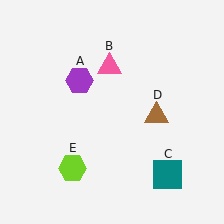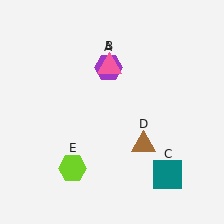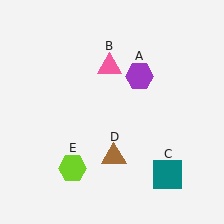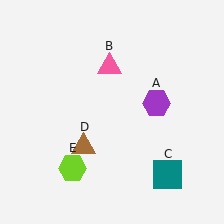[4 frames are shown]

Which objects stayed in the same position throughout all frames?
Pink triangle (object B) and teal square (object C) and lime hexagon (object E) remained stationary.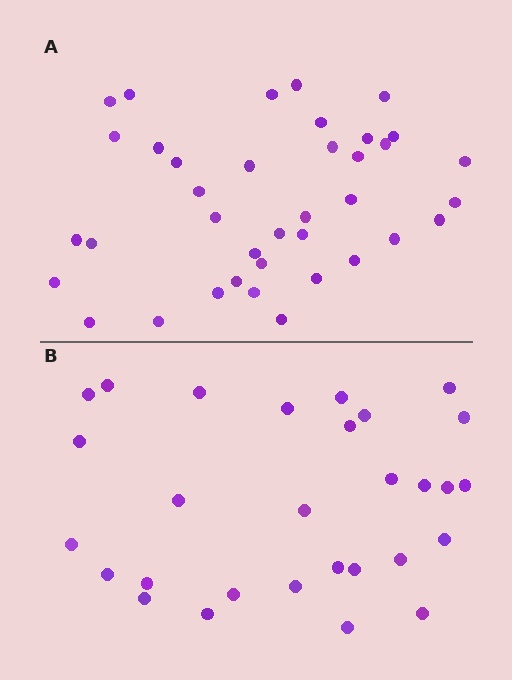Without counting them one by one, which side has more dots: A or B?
Region A (the top region) has more dots.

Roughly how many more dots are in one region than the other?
Region A has roughly 8 or so more dots than region B.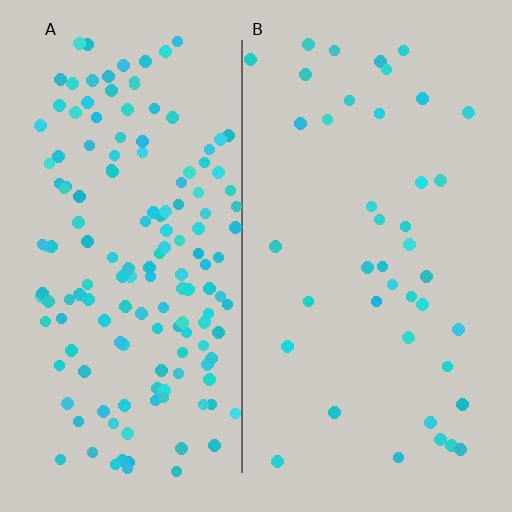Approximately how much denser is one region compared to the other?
Approximately 3.8× — region A over region B.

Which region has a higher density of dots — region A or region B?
A (the left).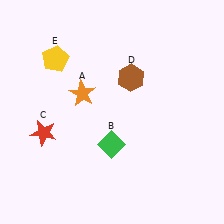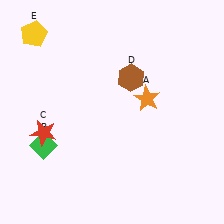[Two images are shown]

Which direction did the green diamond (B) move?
The green diamond (B) moved left.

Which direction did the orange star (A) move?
The orange star (A) moved right.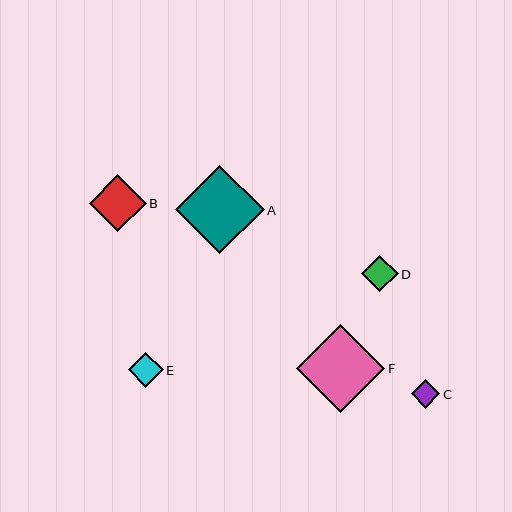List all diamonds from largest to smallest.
From largest to smallest: A, F, B, D, E, C.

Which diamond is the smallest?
Diamond C is the smallest with a size of approximately 29 pixels.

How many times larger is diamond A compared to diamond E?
Diamond A is approximately 2.6 times the size of diamond E.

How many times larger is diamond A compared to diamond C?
Diamond A is approximately 3.1 times the size of diamond C.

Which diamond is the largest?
Diamond A is the largest with a size of approximately 89 pixels.